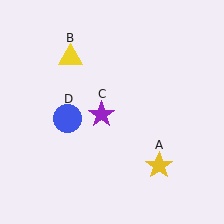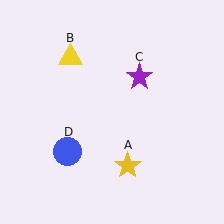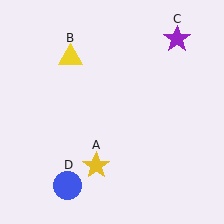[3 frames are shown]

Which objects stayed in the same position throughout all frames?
Yellow triangle (object B) remained stationary.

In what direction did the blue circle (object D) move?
The blue circle (object D) moved down.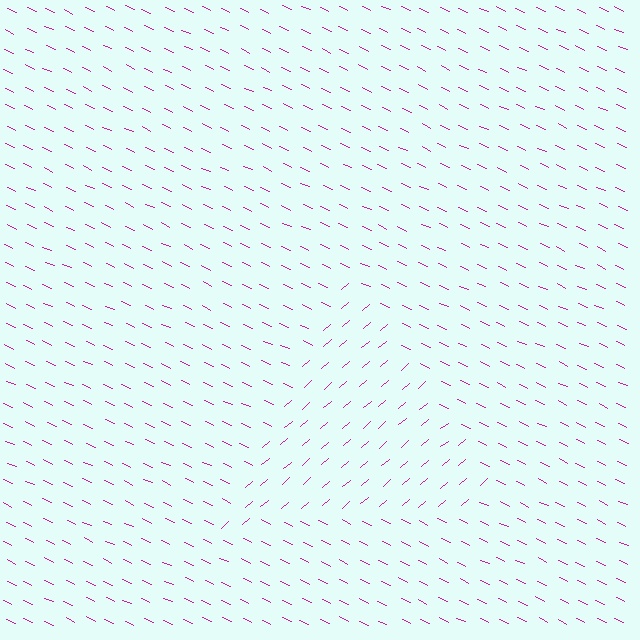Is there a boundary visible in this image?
Yes, there is a texture boundary formed by a change in line orientation.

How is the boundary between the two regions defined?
The boundary is defined purely by a change in line orientation (approximately 65 degrees difference). All lines are the same color and thickness.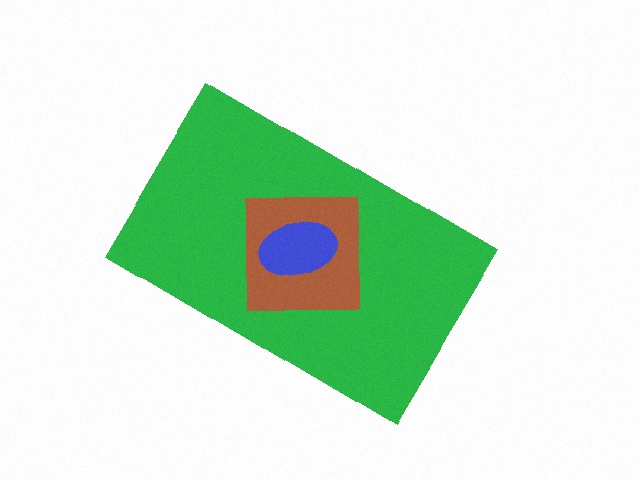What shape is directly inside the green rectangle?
The brown square.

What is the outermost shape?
The green rectangle.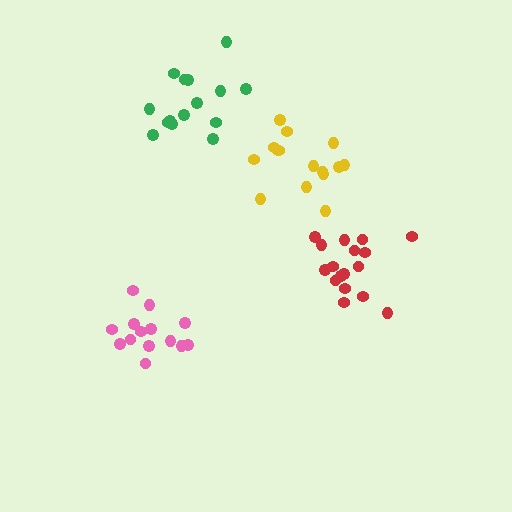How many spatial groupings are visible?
There are 4 spatial groupings.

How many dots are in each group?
Group 1: 15 dots, Group 2: 14 dots, Group 3: 17 dots, Group 4: 15 dots (61 total).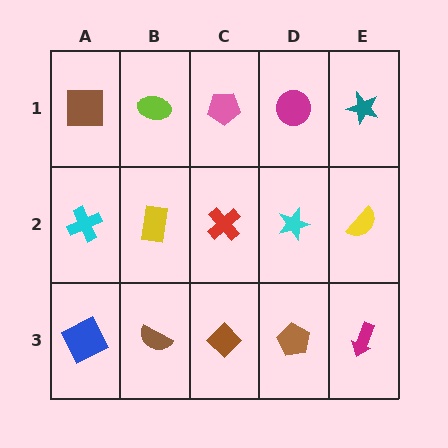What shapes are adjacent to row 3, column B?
A yellow rectangle (row 2, column B), a blue square (row 3, column A), a brown diamond (row 3, column C).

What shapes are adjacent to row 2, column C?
A pink pentagon (row 1, column C), a brown diamond (row 3, column C), a yellow rectangle (row 2, column B), a cyan star (row 2, column D).